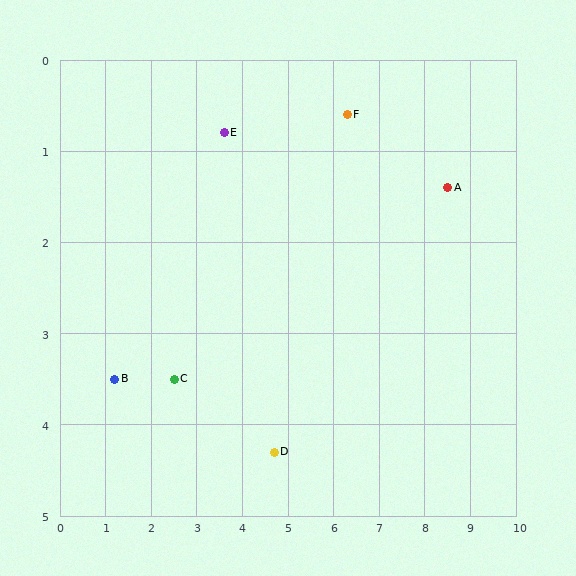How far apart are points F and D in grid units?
Points F and D are about 4.0 grid units apart.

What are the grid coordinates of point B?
Point B is at approximately (1.2, 3.5).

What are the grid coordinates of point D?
Point D is at approximately (4.7, 4.3).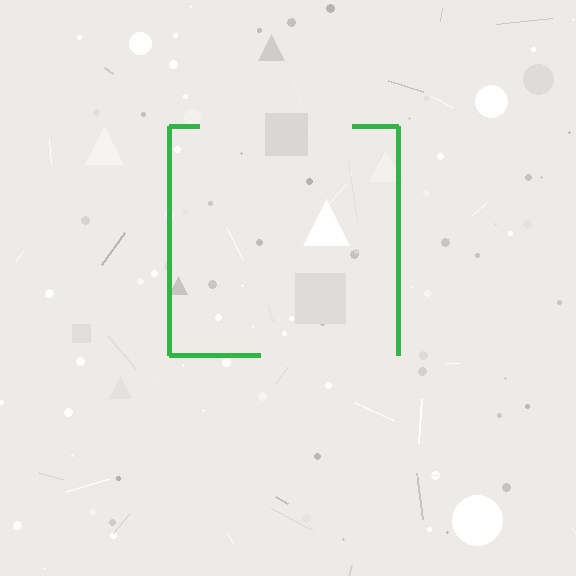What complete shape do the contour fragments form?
The contour fragments form a square.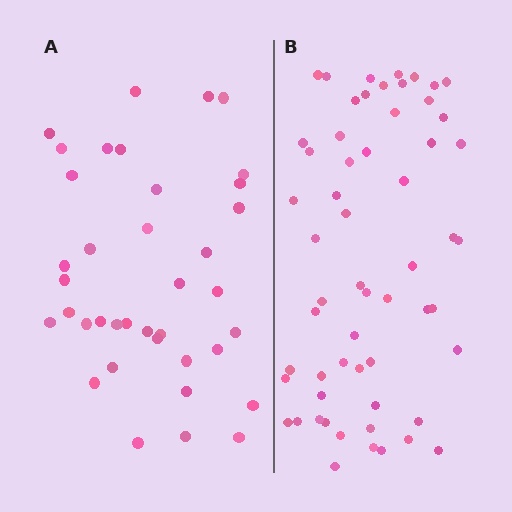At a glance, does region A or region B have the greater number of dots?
Region B (the right region) has more dots.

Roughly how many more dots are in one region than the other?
Region B has approximately 20 more dots than region A.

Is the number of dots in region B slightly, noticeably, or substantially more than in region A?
Region B has substantially more. The ratio is roughly 1.5 to 1.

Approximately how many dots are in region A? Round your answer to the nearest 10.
About 40 dots. (The exact count is 38, which rounds to 40.)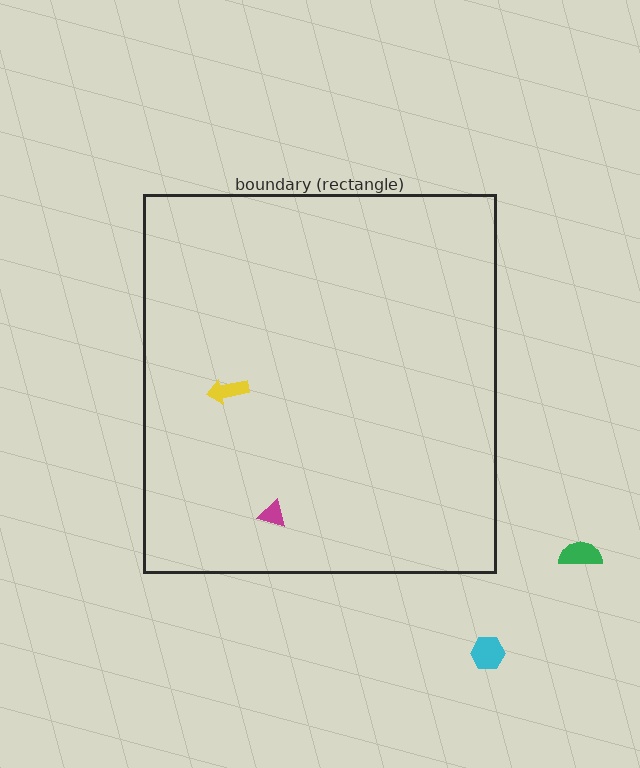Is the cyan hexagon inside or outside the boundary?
Outside.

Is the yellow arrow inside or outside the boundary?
Inside.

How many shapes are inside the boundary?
2 inside, 2 outside.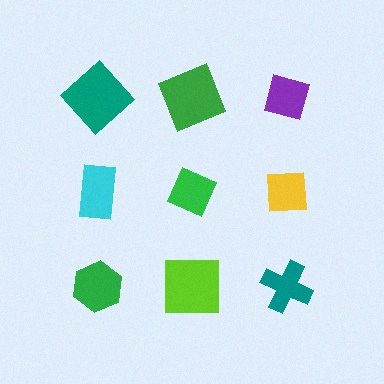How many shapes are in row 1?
3 shapes.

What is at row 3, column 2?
A lime square.